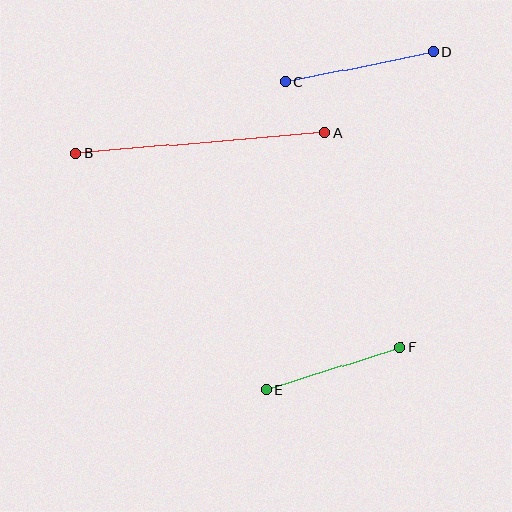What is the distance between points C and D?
The distance is approximately 151 pixels.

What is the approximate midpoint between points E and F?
The midpoint is at approximately (333, 369) pixels.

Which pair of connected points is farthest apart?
Points A and B are farthest apart.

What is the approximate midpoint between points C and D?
The midpoint is at approximately (360, 67) pixels.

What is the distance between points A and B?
The distance is approximately 250 pixels.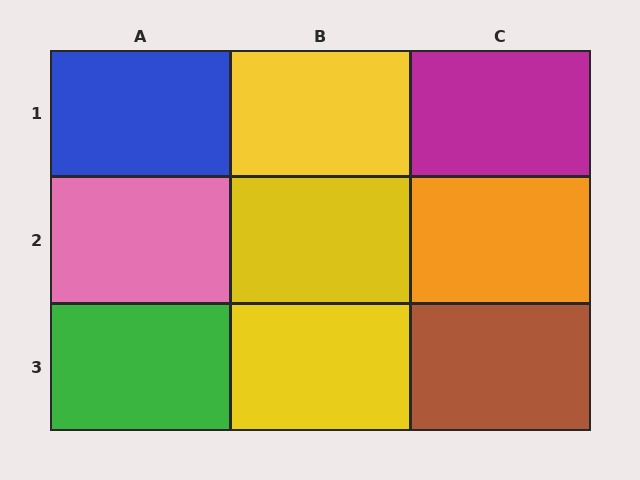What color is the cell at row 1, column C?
Magenta.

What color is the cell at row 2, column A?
Pink.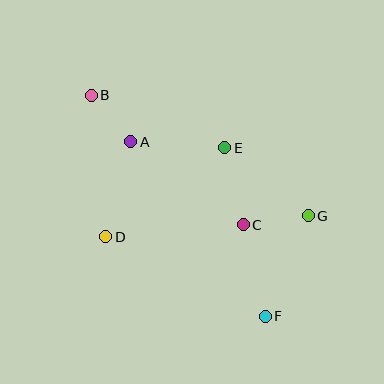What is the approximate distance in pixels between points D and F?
The distance between D and F is approximately 178 pixels.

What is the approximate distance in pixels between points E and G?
The distance between E and G is approximately 108 pixels.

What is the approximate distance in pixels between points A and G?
The distance between A and G is approximately 192 pixels.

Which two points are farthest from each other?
Points B and F are farthest from each other.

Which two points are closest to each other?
Points A and B are closest to each other.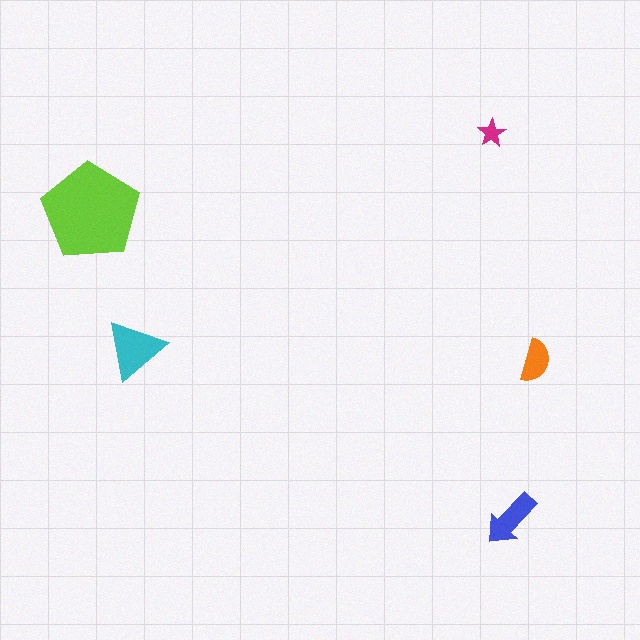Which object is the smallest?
The magenta star.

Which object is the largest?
The lime pentagon.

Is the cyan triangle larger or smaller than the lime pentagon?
Smaller.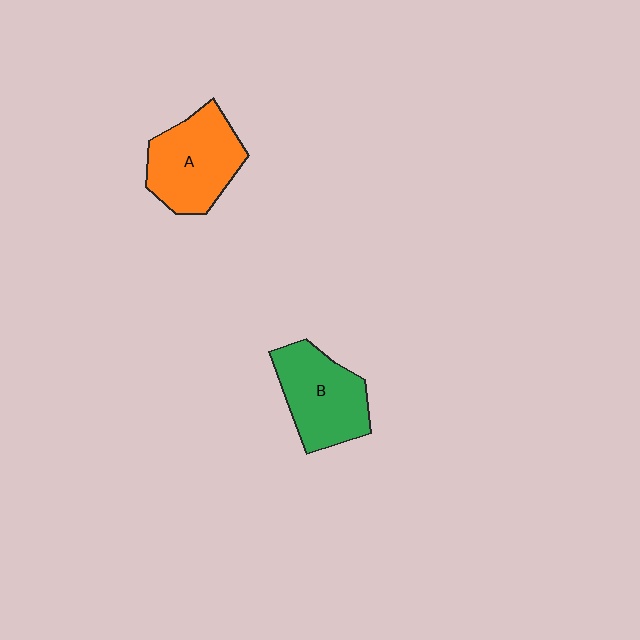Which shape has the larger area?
Shape A (orange).